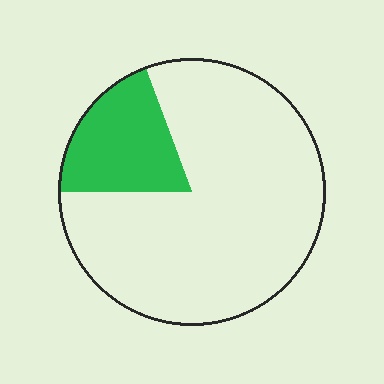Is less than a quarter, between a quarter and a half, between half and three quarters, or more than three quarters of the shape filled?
Less than a quarter.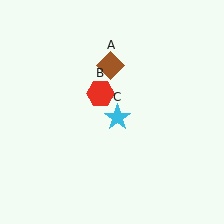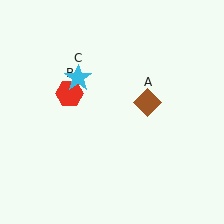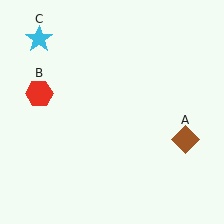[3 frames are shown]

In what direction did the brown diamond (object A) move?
The brown diamond (object A) moved down and to the right.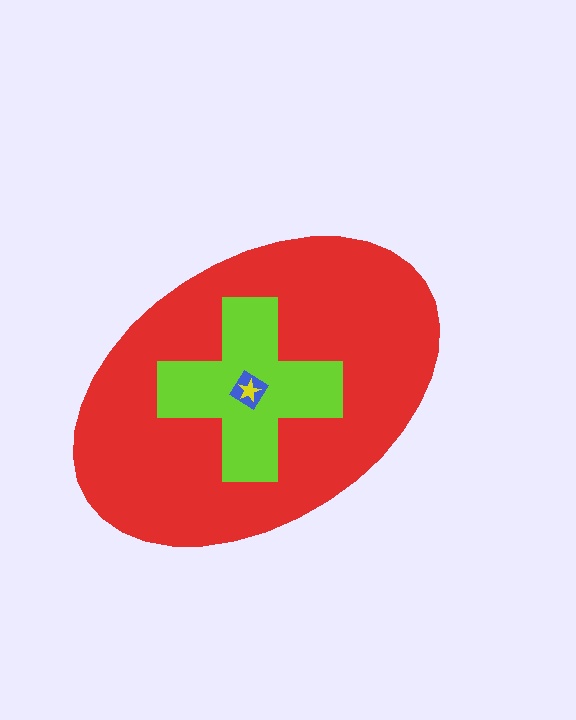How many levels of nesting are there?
4.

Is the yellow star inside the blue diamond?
Yes.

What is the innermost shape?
The yellow star.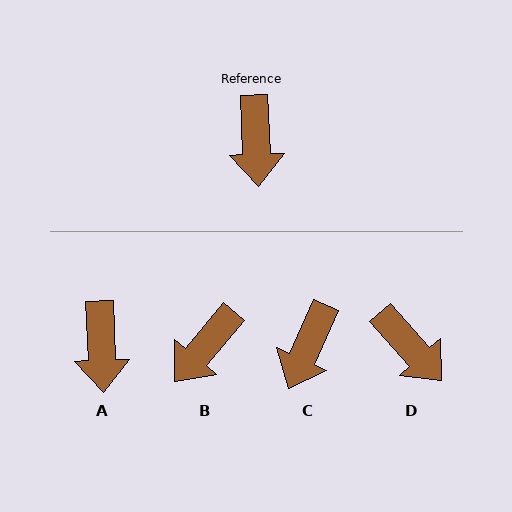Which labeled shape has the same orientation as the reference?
A.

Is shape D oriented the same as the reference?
No, it is off by about 39 degrees.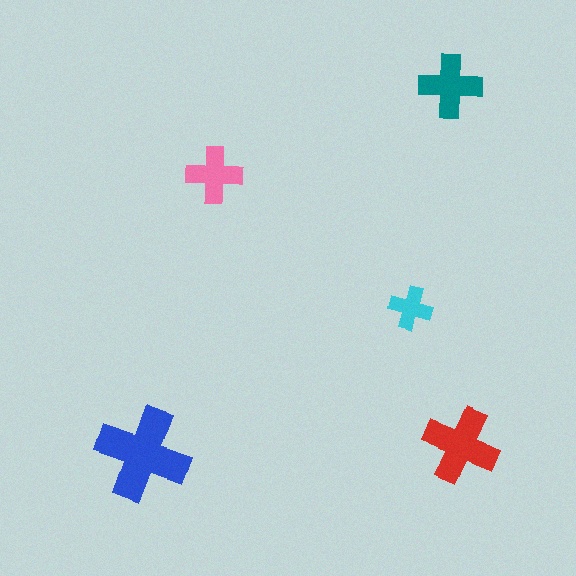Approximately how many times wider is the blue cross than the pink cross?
About 1.5 times wider.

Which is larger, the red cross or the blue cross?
The blue one.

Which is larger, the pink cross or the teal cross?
The teal one.